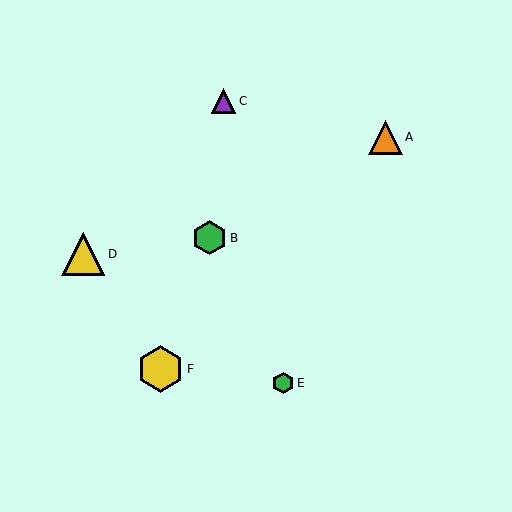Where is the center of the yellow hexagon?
The center of the yellow hexagon is at (160, 369).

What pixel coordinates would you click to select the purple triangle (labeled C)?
Click at (224, 101) to select the purple triangle C.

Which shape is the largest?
The yellow hexagon (labeled F) is the largest.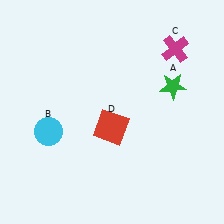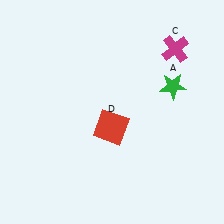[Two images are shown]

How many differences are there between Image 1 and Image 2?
There is 1 difference between the two images.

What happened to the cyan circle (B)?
The cyan circle (B) was removed in Image 2. It was in the bottom-left area of Image 1.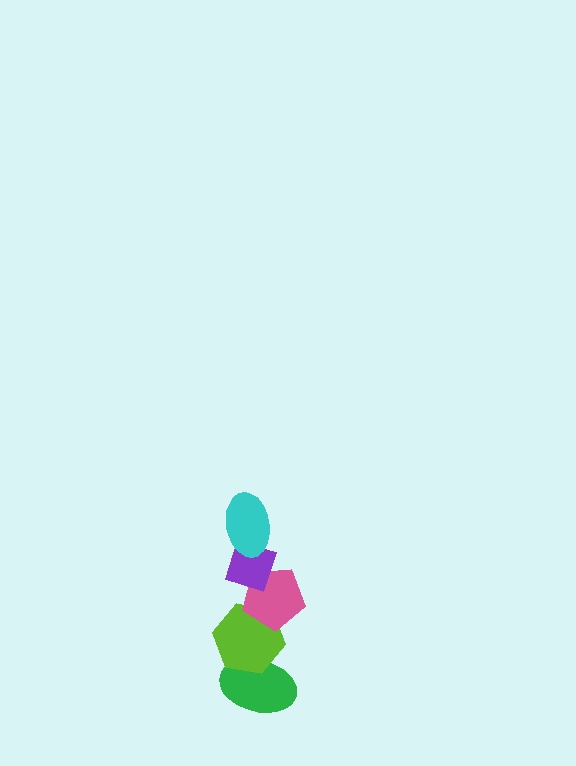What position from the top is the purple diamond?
The purple diamond is 2nd from the top.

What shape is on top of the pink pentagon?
The purple diamond is on top of the pink pentagon.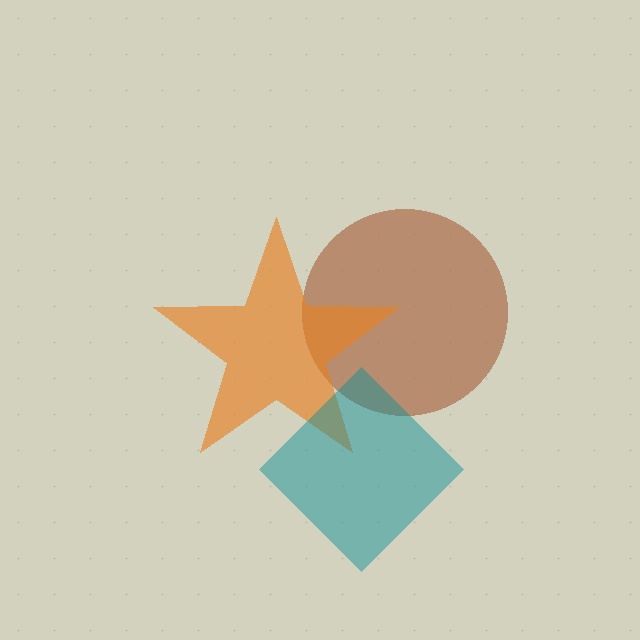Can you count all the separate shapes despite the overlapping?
Yes, there are 3 separate shapes.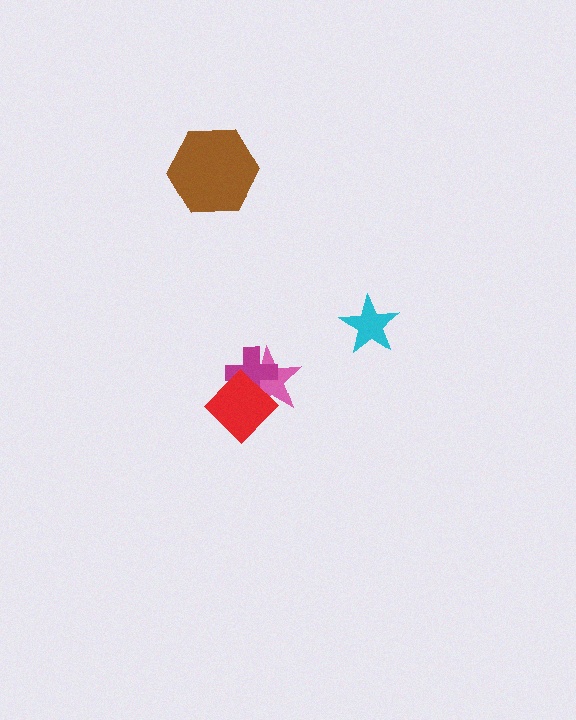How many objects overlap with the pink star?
2 objects overlap with the pink star.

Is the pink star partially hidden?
Yes, it is partially covered by another shape.